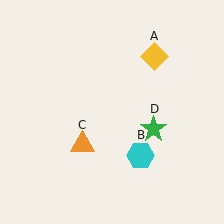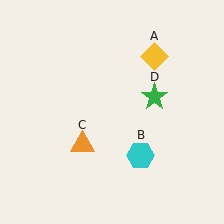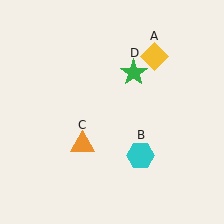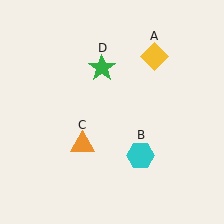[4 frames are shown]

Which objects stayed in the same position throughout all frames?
Yellow diamond (object A) and cyan hexagon (object B) and orange triangle (object C) remained stationary.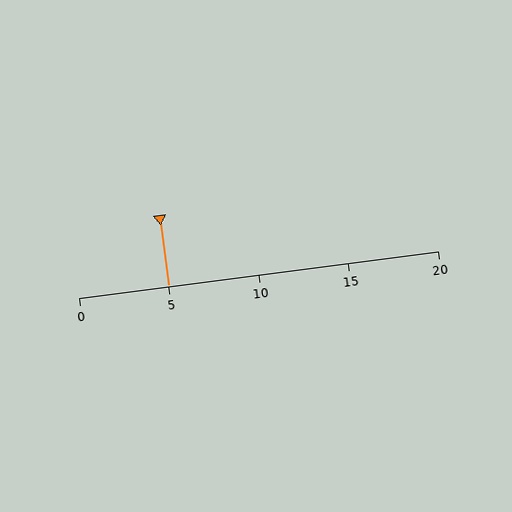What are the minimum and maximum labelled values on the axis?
The axis runs from 0 to 20.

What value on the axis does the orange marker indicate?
The marker indicates approximately 5.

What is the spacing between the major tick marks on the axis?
The major ticks are spaced 5 apart.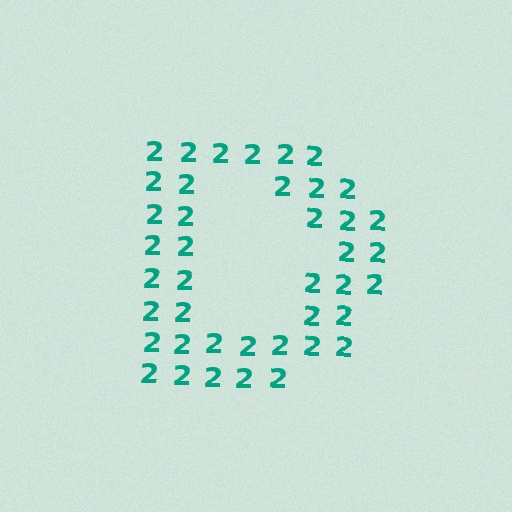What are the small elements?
The small elements are digit 2's.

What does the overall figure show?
The overall figure shows the letter D.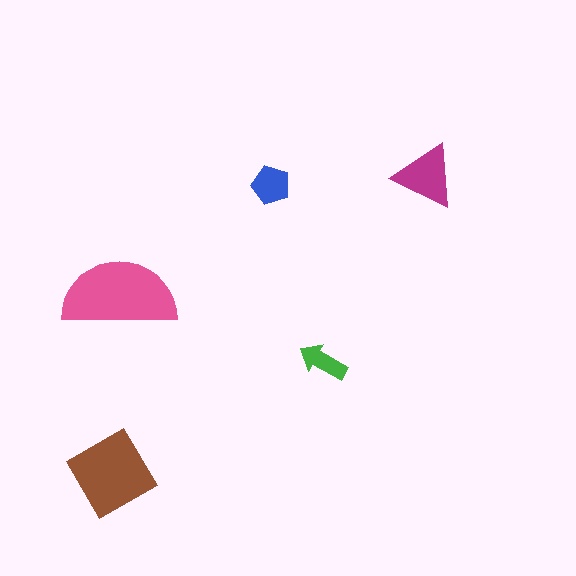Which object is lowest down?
The brown diamond is bottommost.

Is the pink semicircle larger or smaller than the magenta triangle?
Larger.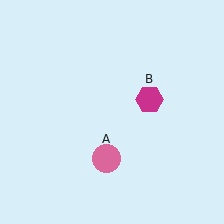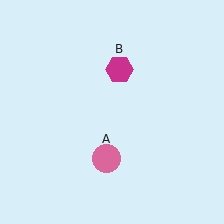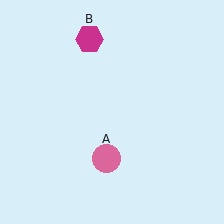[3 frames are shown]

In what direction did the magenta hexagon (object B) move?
The magenta hexagon (object B) moved up and to the left.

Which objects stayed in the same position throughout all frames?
Pink circle (object A) remained stationary.